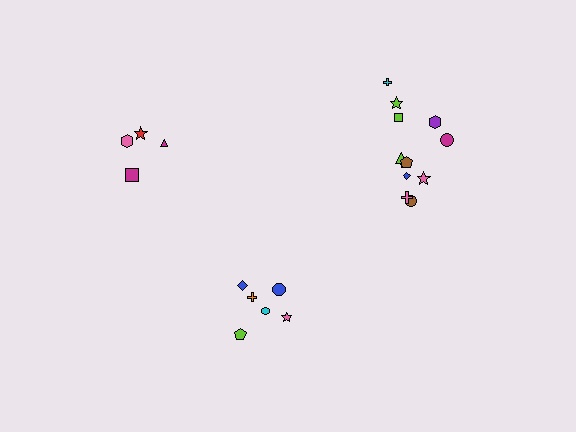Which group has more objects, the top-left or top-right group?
The top-right group.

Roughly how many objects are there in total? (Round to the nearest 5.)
Roughly 20 objects in total.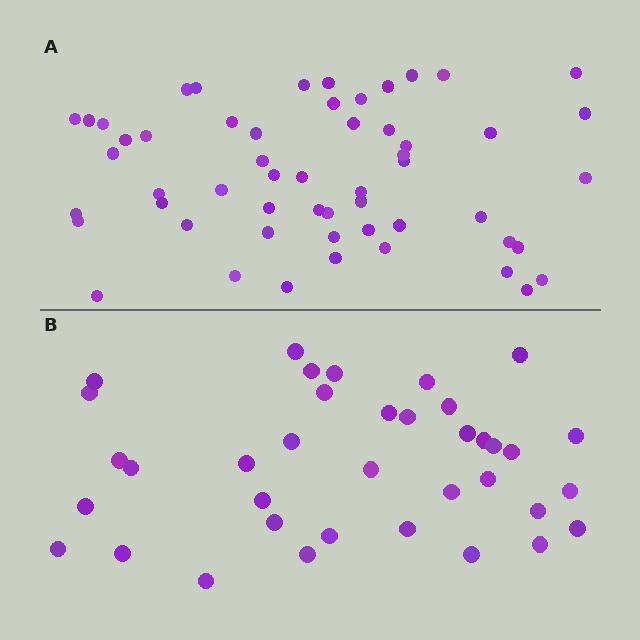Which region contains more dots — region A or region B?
Region A (the top region) has more dots.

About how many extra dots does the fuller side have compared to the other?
Region A has approximately 20 more dots than region B.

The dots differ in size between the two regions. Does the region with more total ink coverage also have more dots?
No. Region B has more total ink coverage because its dots are larger, but region A actually contains more individual dots. Total area can be misleading — the number of items is what matters here.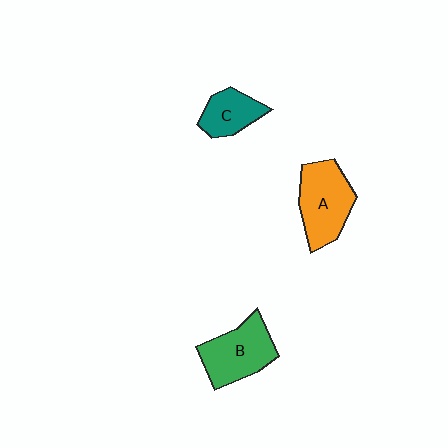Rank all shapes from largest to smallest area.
From largest to smallest: A (orange), B (green), C (teal).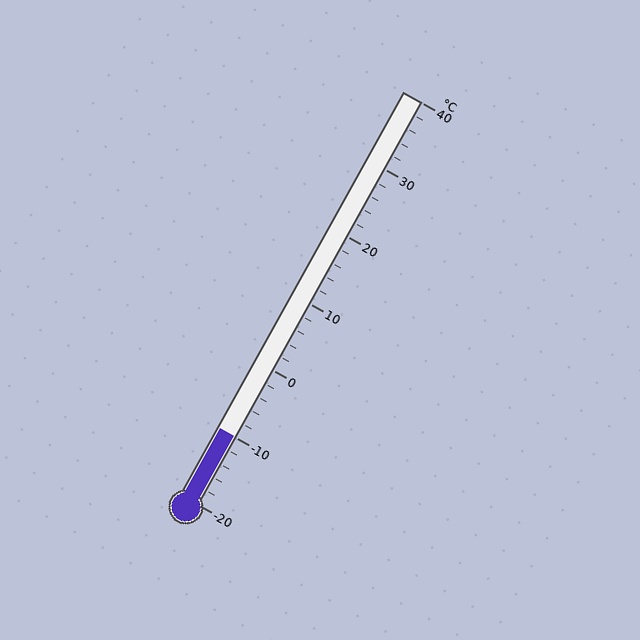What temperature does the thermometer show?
The thermometer shows approximately -10°C.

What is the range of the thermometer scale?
The thermometer scale ranges from -20°C to 40°C.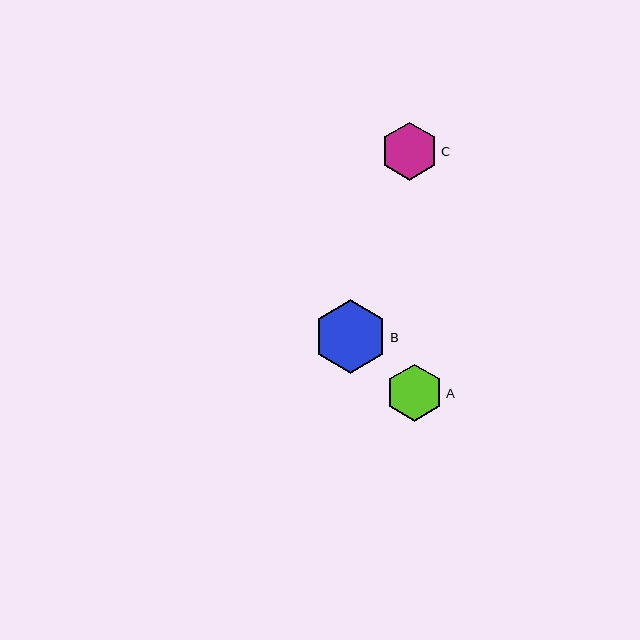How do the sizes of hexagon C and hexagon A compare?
Hexagon C and hexagon A are approximately the same size.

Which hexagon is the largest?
Hexagon B is the largest with a size of approximately 73 pixels.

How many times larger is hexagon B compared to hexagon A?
Hexagon B is approximately 1.3 times the size of hexagon A.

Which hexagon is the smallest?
Hexagon A is the smallest with a size of approximately 57 pixels.